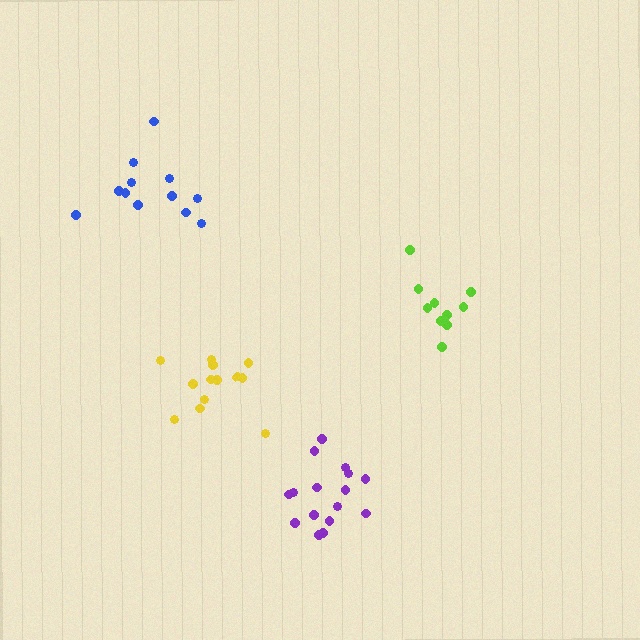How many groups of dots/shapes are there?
There are 4 groups.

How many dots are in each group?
Group 1: 12 dots, Group 2: 11 dots, Group 3: 16 dots, Group 4: 13 dots (52 total).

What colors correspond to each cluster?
The clusters are colored: blue, lime, purple, yellow.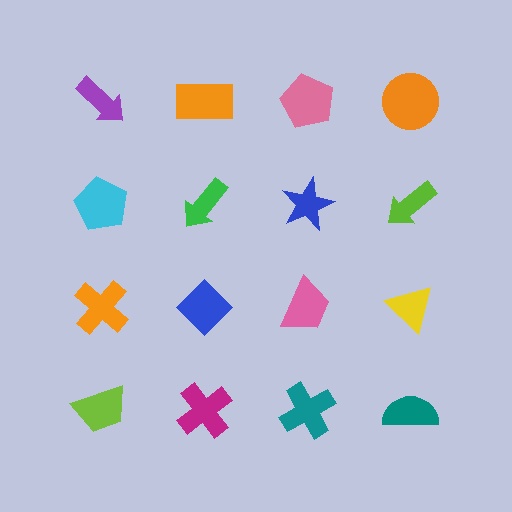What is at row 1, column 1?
A purple arrow.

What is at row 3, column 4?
A yellow triangle.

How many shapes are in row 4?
4 shapes.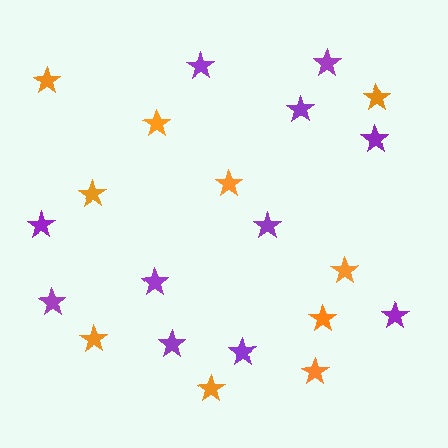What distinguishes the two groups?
There are 2 groups: one group of orange stars (10) and one group of purple stars (11).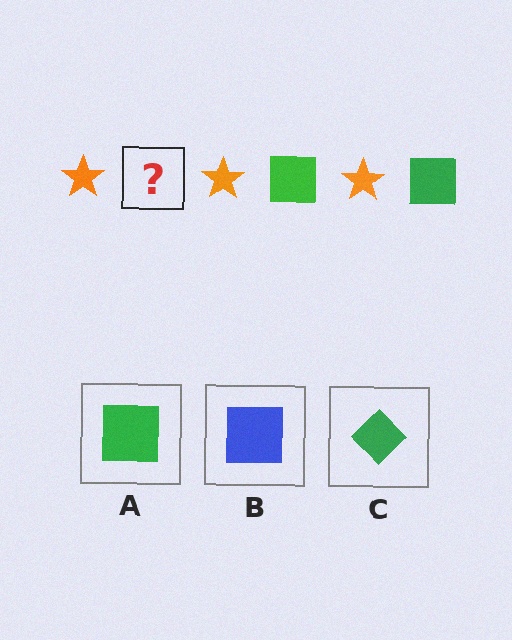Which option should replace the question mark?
Option A.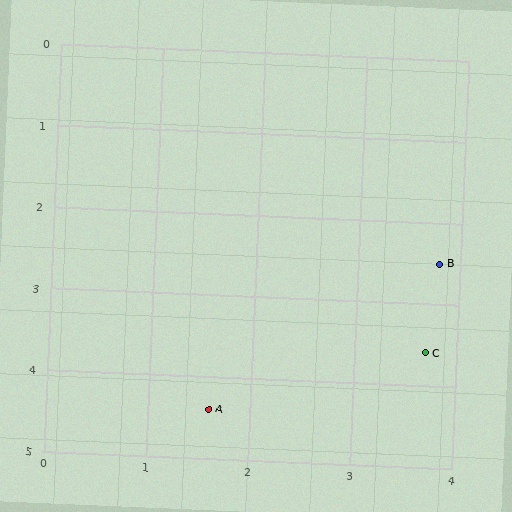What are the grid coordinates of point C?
Point C is at approximately (3.7, 3.6).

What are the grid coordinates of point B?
Point B is at approximately (3.8, 2.5).